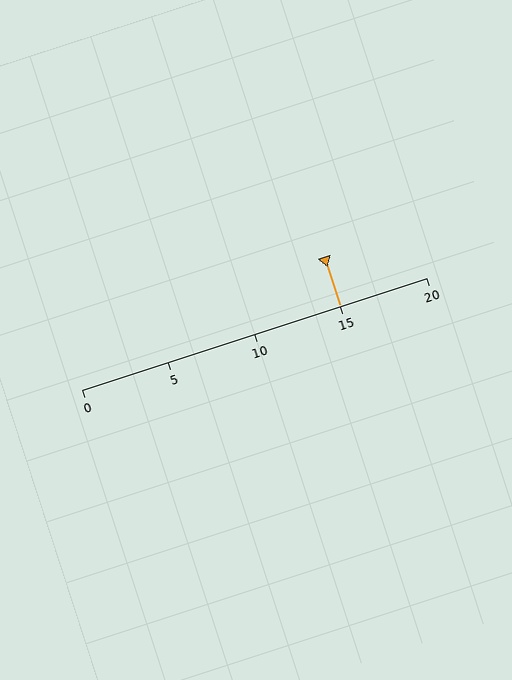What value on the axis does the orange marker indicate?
The marker indicates approximately 15.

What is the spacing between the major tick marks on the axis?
The major ticks are spaced 5 apart.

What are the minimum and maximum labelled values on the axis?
The axis runs from 0 to 20.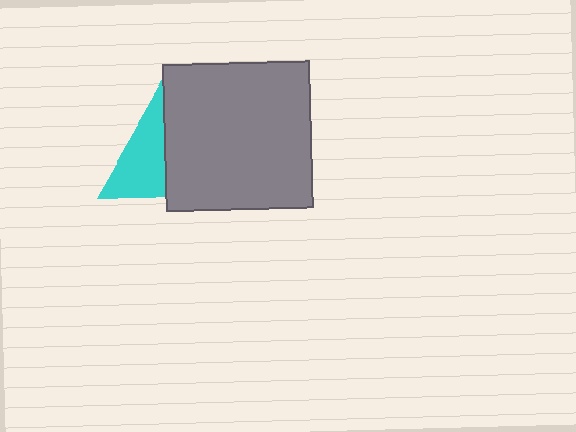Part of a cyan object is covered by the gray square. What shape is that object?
It is a triangle.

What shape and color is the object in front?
The object in front is a gray square.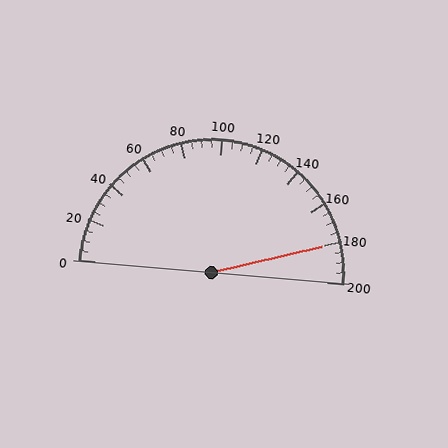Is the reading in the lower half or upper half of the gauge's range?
The reading is in the upper half of the range (0 to 200).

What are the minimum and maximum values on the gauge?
The gauge ranges from 0 to 200.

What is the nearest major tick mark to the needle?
The nearest major tick mark is 180.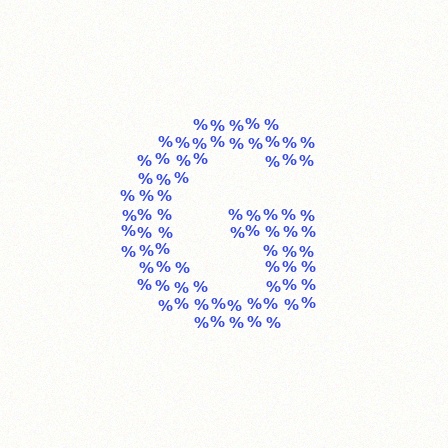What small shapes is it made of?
It is made of small percent signs.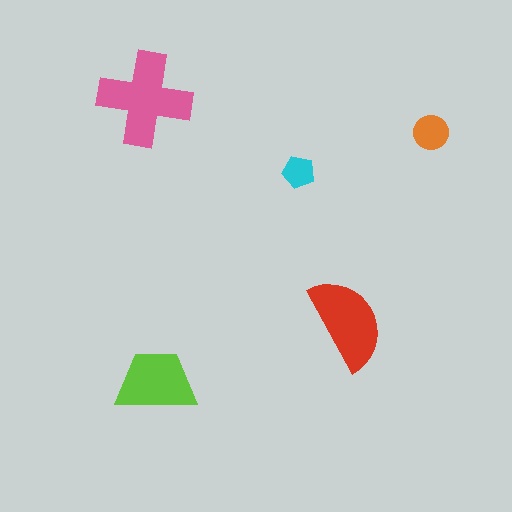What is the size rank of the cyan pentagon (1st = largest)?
5th.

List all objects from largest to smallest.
The pink cross, the red semicircle, the lime trapezoid, the orange circle, the cyan pentagon.